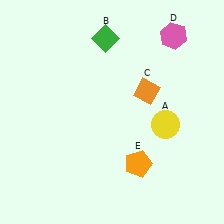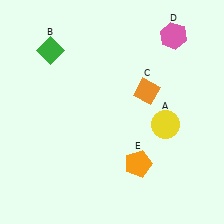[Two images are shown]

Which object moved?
The green diamond (B) moved left.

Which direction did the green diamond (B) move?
The green diamond (B) moved left.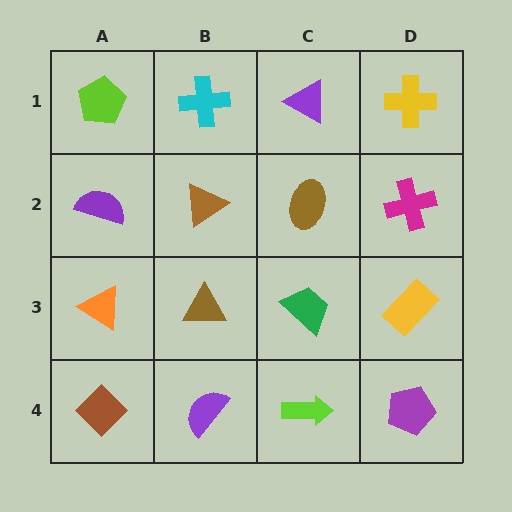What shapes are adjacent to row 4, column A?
An orange triangle (row 3, column A), a purple semicircle (row 4, column B).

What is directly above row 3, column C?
A brown ellipse.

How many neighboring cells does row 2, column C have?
4.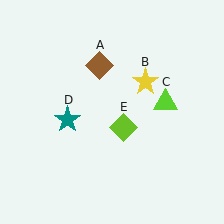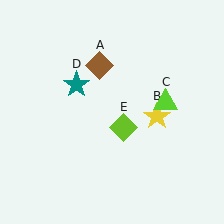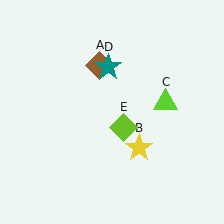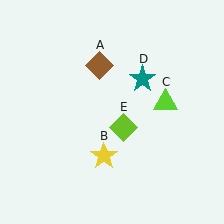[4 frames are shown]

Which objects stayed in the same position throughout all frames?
Brown diamond (object A) and lime triangle (object C) and lime diamond (object E) remained stationary.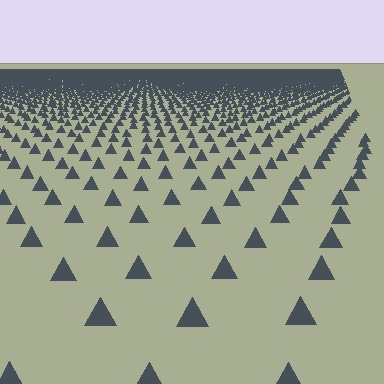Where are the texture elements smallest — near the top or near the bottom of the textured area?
Near the top.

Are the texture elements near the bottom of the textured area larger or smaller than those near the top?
Larger. Near the bottom, elements are closer to the viewer and appear at a bigger on-screen size.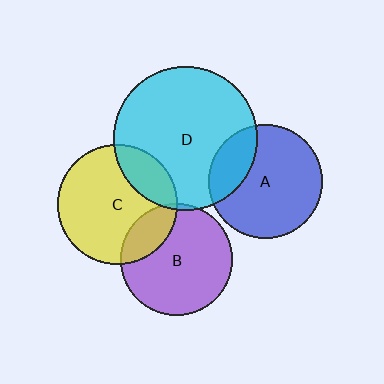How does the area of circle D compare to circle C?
Approximately 1.4 times.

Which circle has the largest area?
Circle D (cyan).